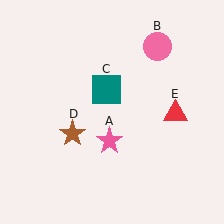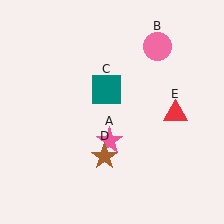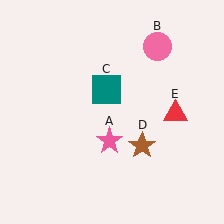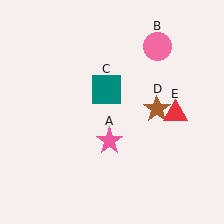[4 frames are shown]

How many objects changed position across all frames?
1 object changed position: brown star (object D).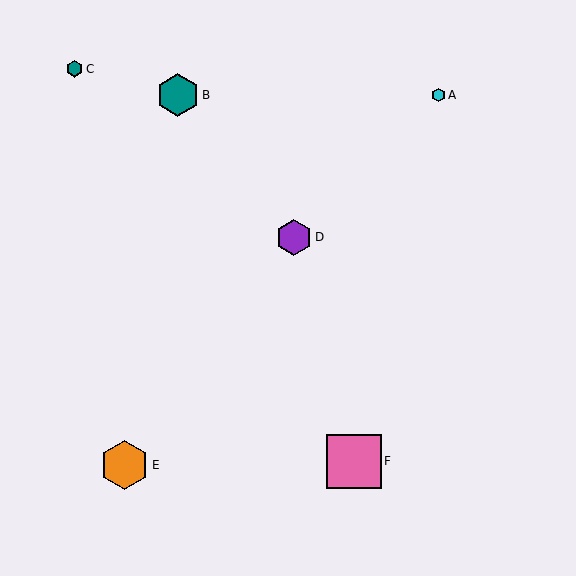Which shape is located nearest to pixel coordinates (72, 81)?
The teal hexagon (labeled C) at (75, 69) is nearest to that location.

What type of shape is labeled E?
Shape E is an orange hexagon.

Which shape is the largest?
The pink square (labeled F) is the largest.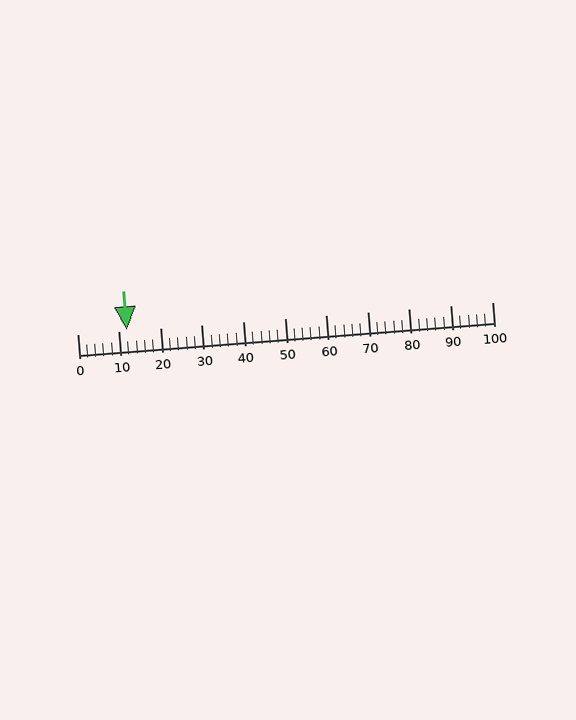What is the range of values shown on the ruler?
The ruler shows values from 0 to 100.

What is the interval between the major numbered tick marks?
The major tick marks are spaced 10 units apart.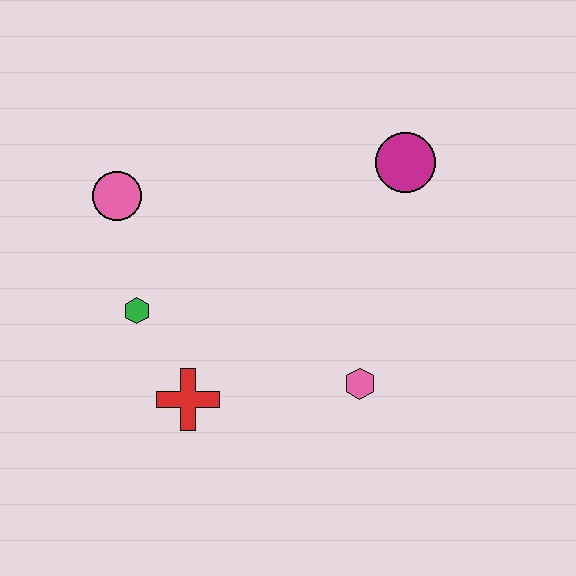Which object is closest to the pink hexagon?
The red cross is closest to the pink hexagon.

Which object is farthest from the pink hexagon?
The pink circle is farthest from the pink hexagon.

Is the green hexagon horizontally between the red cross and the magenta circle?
No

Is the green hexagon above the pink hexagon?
Yes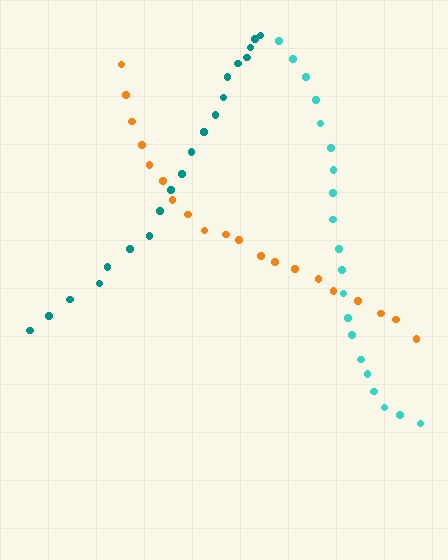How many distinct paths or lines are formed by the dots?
There are 3 distinct paths.